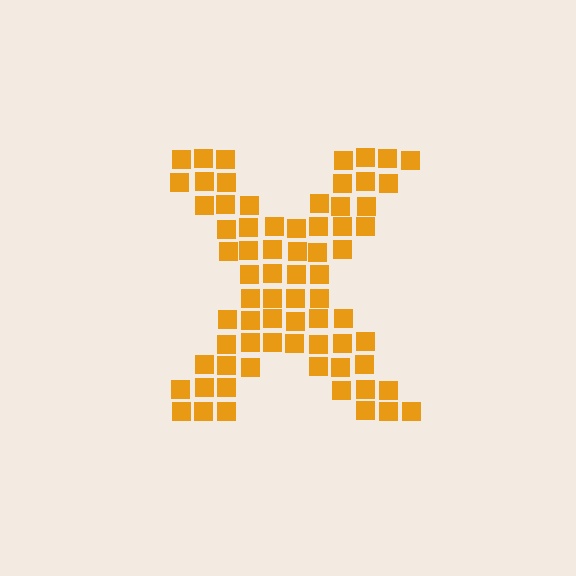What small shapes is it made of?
It is made of small squares.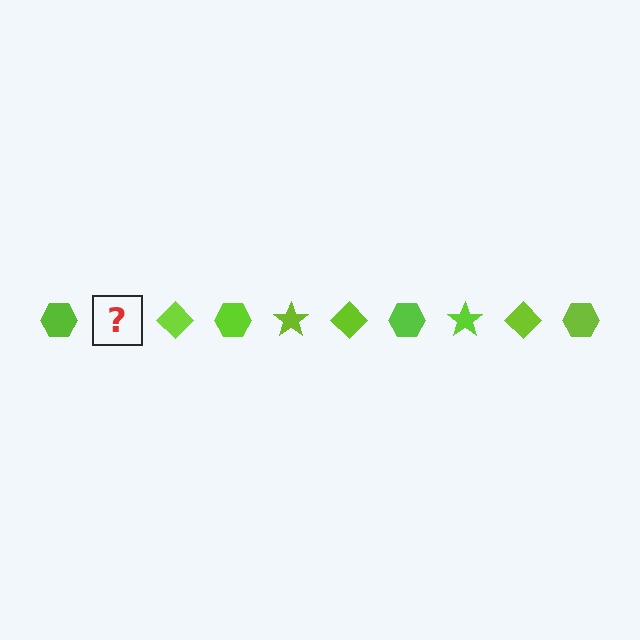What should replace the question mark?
The question mark should be replaced with a lime star.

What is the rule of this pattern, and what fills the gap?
The rule is that the pattern cycles through hexagon, star, diamond shapes in lime. The gap should be filled with a lime star.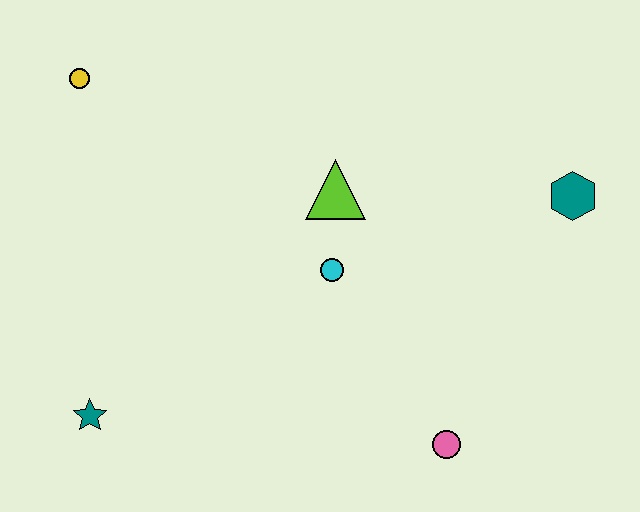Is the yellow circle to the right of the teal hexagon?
No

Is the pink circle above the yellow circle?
No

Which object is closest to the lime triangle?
The cyan circle is closest to the lime triangle.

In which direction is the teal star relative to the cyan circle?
The teal star is to the left of the cyan circle.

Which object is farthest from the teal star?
The teal hexagon is farthest from the teal star.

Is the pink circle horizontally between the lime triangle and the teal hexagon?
Yes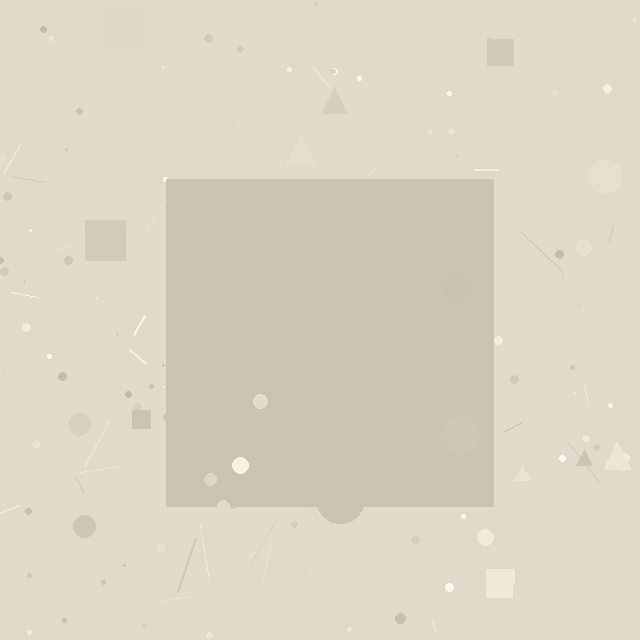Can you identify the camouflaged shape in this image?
The camouflaged shape is a square.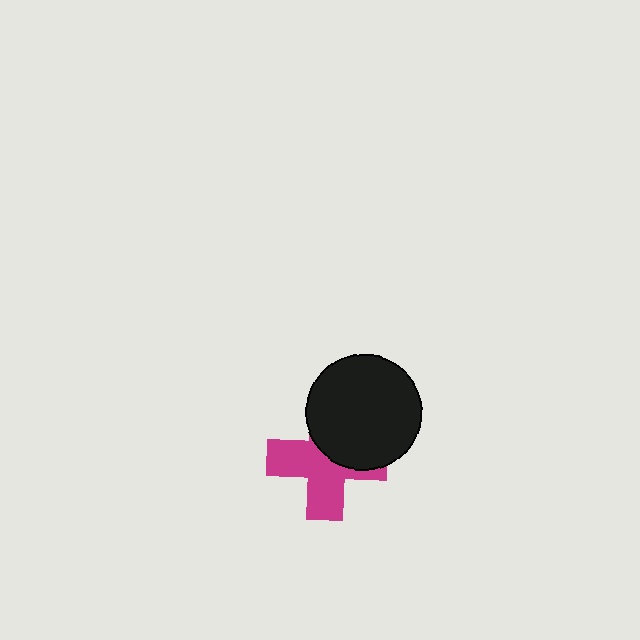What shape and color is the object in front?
The object in front is a black circle.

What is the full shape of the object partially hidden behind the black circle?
The partially hidden object is a magenta cross.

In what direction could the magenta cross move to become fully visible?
The magenta cross could move toward the lower-left. That would shift it out from behind the black circle entirely.